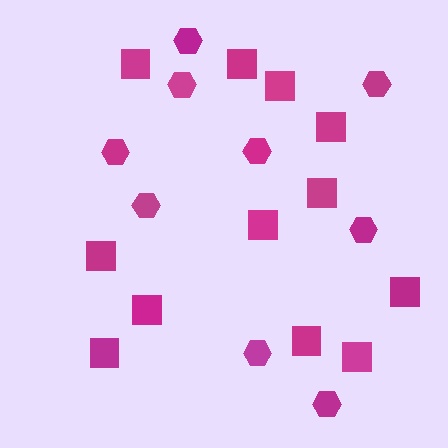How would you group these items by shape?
There are 2 groups: one group of squares (12) and one group of hexagons (9).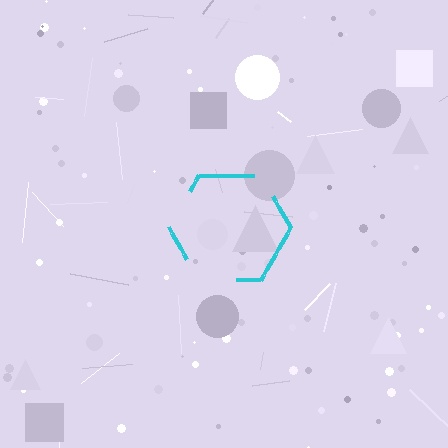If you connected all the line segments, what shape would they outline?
They would outline a hexagon.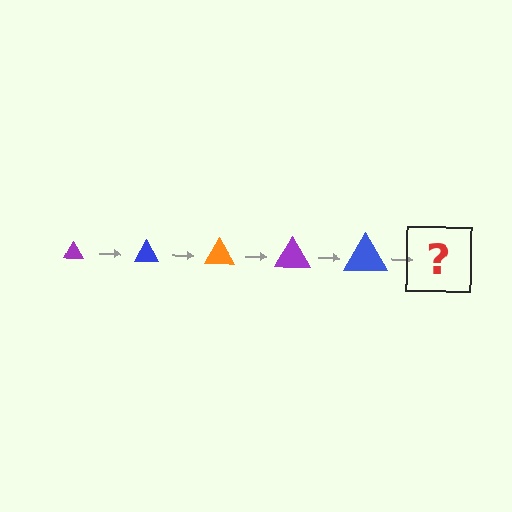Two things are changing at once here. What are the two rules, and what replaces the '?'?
The two rules are that the triangle grows larger each step and the color cycles through purple, blue, and orange. The '?' should be an orange triangle, larger than the previous one.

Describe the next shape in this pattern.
It should be an orange triangle, larger than the previous one.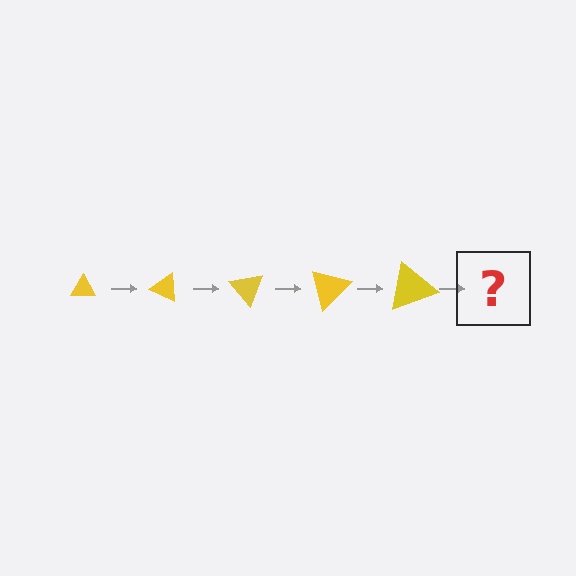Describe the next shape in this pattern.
It should be a triangle, larger than the previous one and rotated 125 degrees from the start.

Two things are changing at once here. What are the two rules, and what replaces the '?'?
The two rules are that the triangle grows larger each step and it rotates 25 degrees each step. The '?' should be a triangle, larger than the previous one and rotated 125 degrees from the start.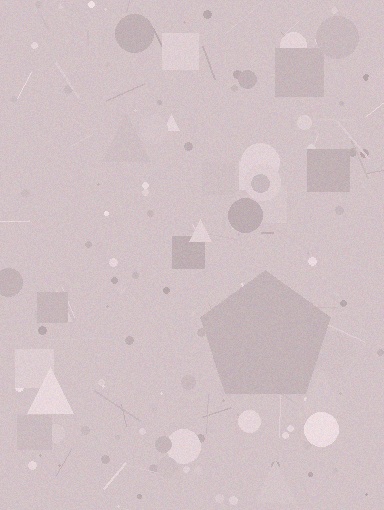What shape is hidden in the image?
A pentagon is hidden in the image.